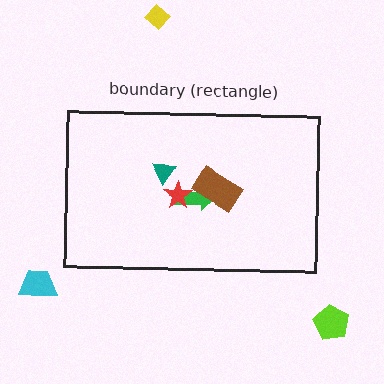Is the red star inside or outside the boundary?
Inside.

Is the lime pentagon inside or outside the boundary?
Outside.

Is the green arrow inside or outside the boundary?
Inside.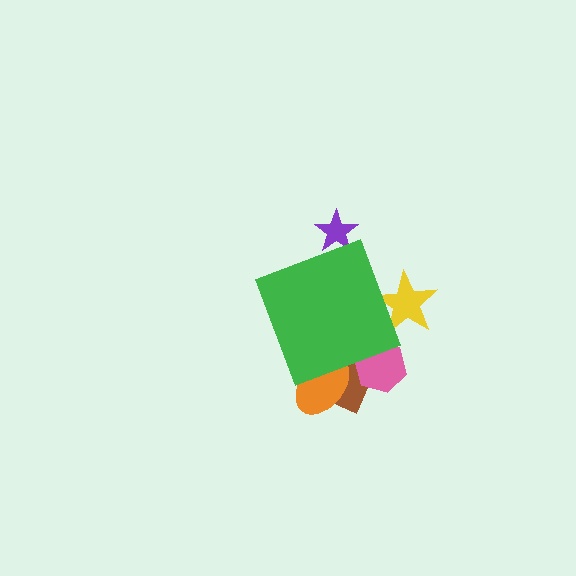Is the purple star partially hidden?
Yes, the purple star is partially hidden behind the green diamond.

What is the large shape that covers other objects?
A green diamond.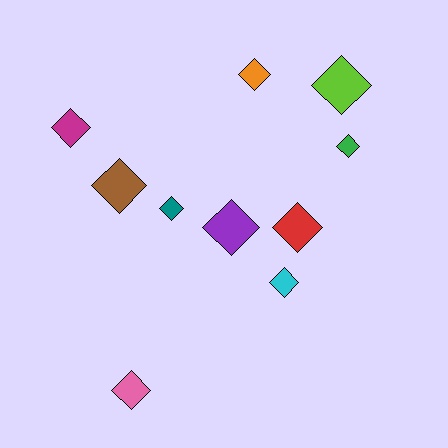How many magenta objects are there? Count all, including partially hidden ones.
There is 1 magenta object.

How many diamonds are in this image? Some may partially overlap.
There are 10 diamonds.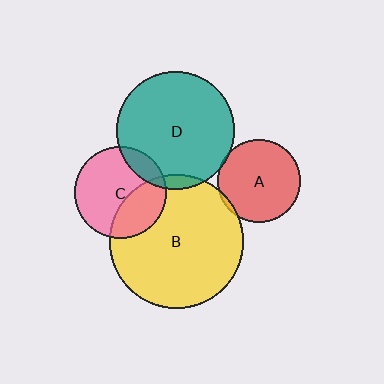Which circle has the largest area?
Circle B (yellow).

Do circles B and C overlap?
Yes.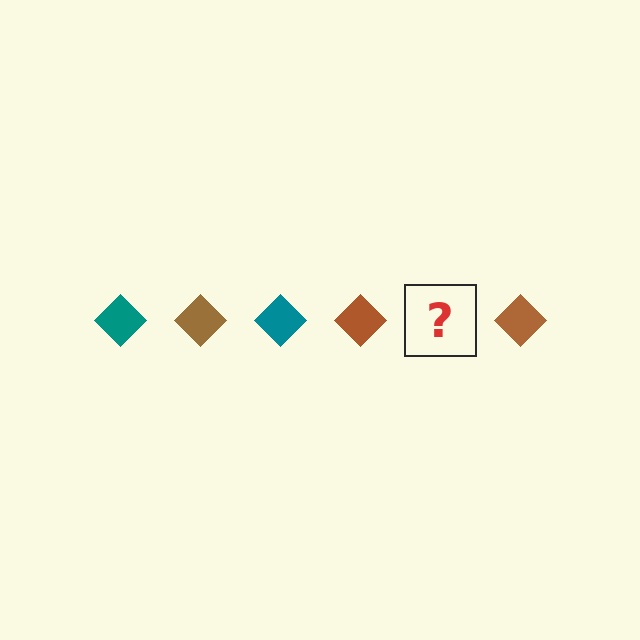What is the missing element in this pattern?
The missing element is a teal diamond.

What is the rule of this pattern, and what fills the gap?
The rule is that the pattern cycles through teal, brown diamonds. The gap should be filled with a teal diamond.